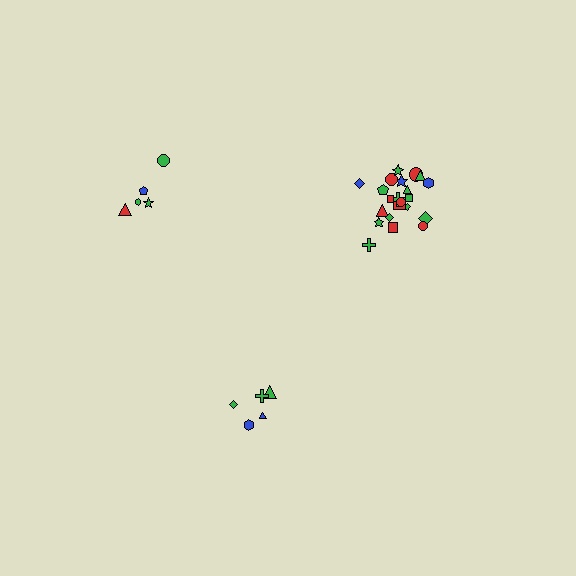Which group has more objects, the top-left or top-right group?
The top-right group.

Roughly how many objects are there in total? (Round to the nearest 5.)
Roughly 30 objects in total.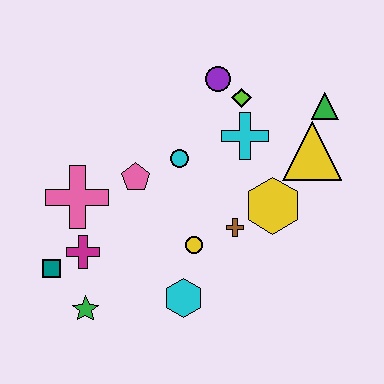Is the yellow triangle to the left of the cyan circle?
No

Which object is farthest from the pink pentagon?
The green triangle is farthest from the pink pentagon.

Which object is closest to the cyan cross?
The lime diamond is closest to the cyan cross.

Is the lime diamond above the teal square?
Yes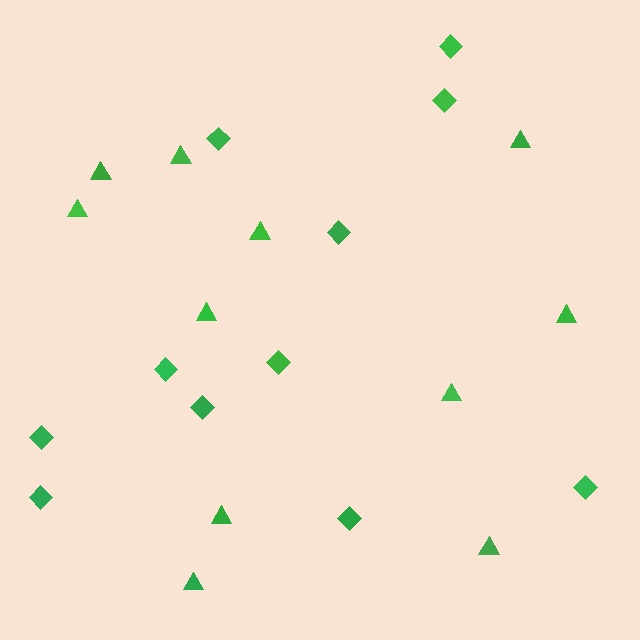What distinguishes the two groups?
There are 2 groups: one group of triangles (11) and one group of diamonds (11).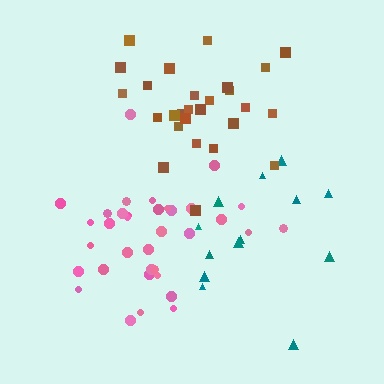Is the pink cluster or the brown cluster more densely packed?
Brown.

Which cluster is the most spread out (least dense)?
Teal.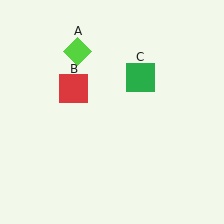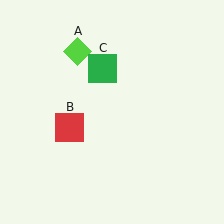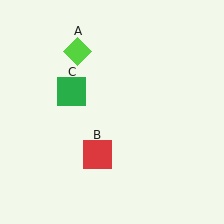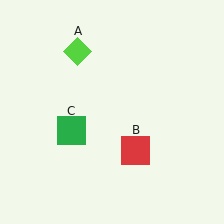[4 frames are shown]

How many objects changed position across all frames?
2 objects changed position: red square (object B), green square (object C).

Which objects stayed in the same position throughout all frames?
Lime diamond (object A) remained stationary.